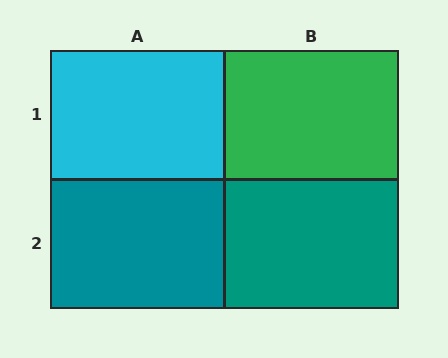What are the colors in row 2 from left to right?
Teal, teal.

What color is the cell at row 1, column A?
Cyan.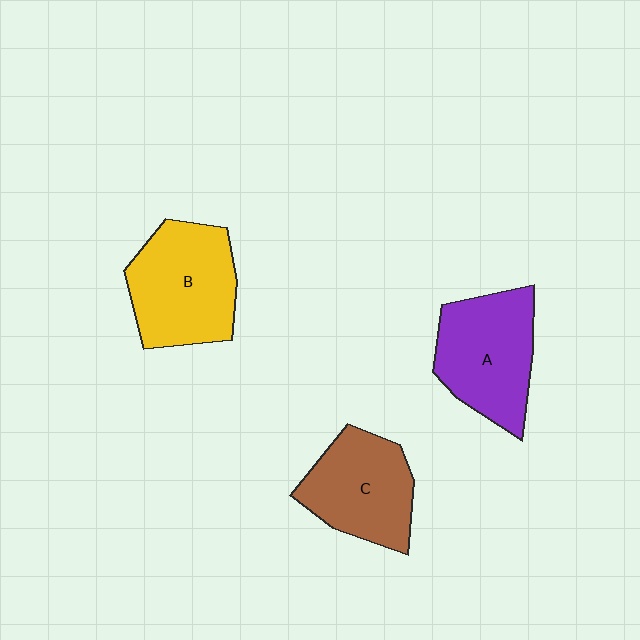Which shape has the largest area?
Shape B (yellow).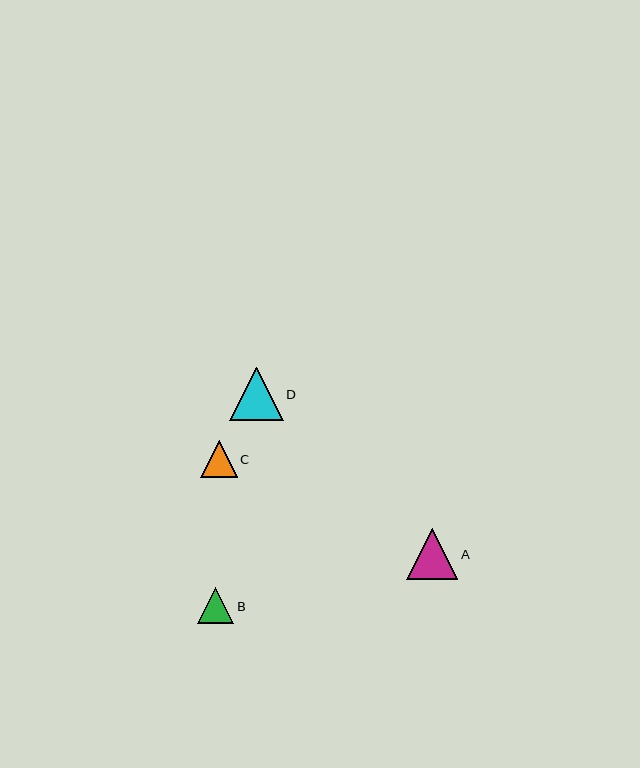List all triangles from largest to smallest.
From largest to smallest: D, A, C, B.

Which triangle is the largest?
Triangle D is the largest with a size of approximately 53 pixels.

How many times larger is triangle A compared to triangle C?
Triangle A is approximately 1.4 times the size of triangle C.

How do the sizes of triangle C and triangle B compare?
Triangle C and triangle B are approximately the same size.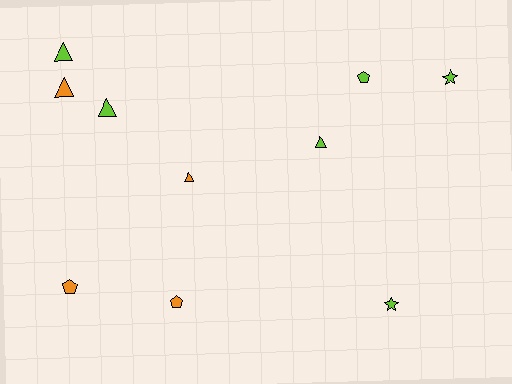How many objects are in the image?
There are 10 objects.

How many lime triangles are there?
There are 3 lime triangles.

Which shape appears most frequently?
Triangle, with 5 objects.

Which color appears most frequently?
Lime, with 6 objects.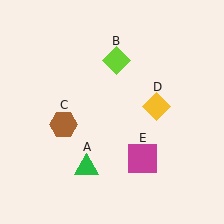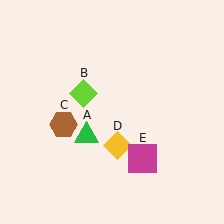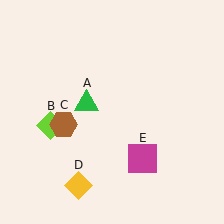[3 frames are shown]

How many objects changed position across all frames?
3 objects changed position: green triangle (object A), lime diamond (object B), yellow diamond (object D).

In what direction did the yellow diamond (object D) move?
The yellow diamond (object D) moved down and to the left.